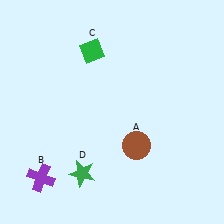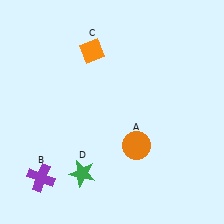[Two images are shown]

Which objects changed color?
A changed from brown to orange. C changed from green to orange.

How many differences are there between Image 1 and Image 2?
There are 2 differences between the two images.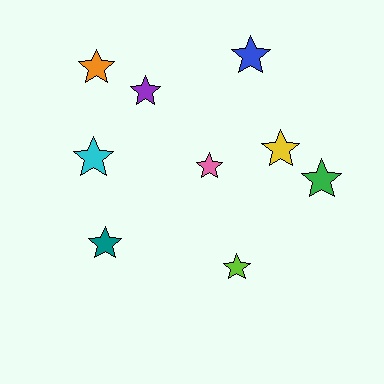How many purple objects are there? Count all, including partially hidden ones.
There is 1 purple object.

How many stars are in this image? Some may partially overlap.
There are 9 stars.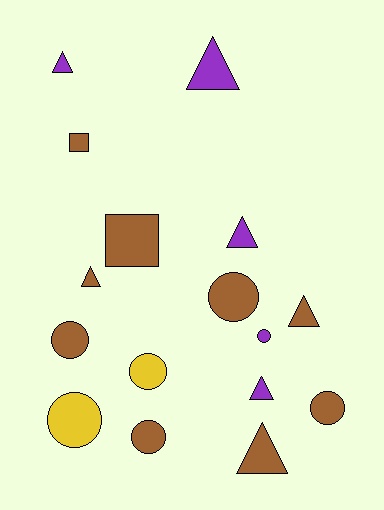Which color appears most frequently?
Brown, with 9 objects.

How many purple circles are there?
There is 1 purple circle.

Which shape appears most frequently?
Circle, with 7 objects.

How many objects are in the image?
There are 16 objects.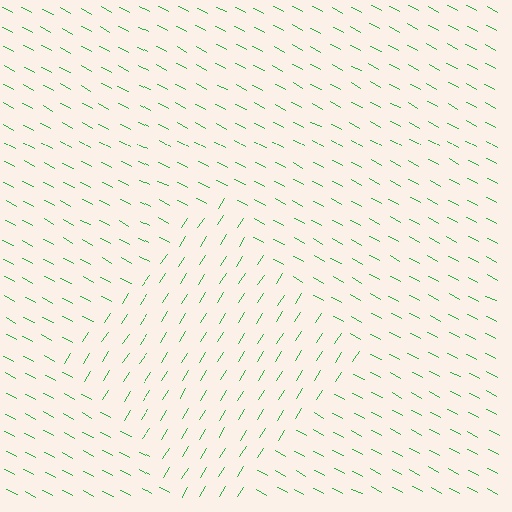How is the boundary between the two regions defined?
The boundary is defined purely by a change in line orientation (approximately 85 degrees difference). All lines are the same color and thickness.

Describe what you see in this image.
The image is filled with small green line segments. A diamond region in the image has lines oriented differently from the surrounding lines, creating a visible texture boundary.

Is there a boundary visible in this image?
Yes, there is a texture boundary formed by a change in line orientation.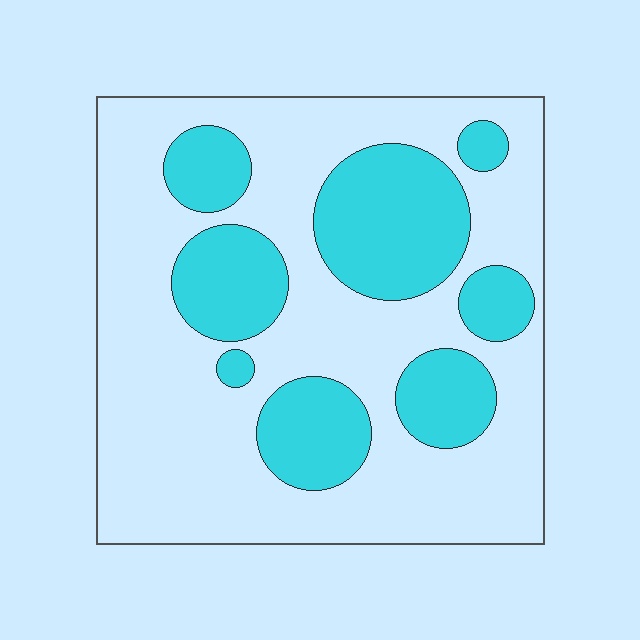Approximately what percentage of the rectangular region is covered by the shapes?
Approximately 30%.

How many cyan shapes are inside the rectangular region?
8.